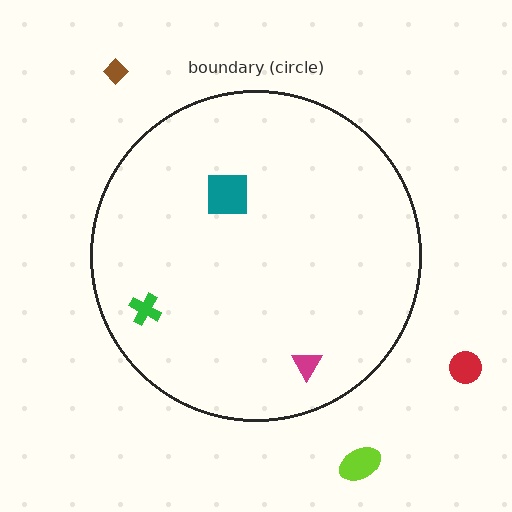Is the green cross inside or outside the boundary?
Inside.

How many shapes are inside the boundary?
3 inside, 3 outside.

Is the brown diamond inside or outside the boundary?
Outside.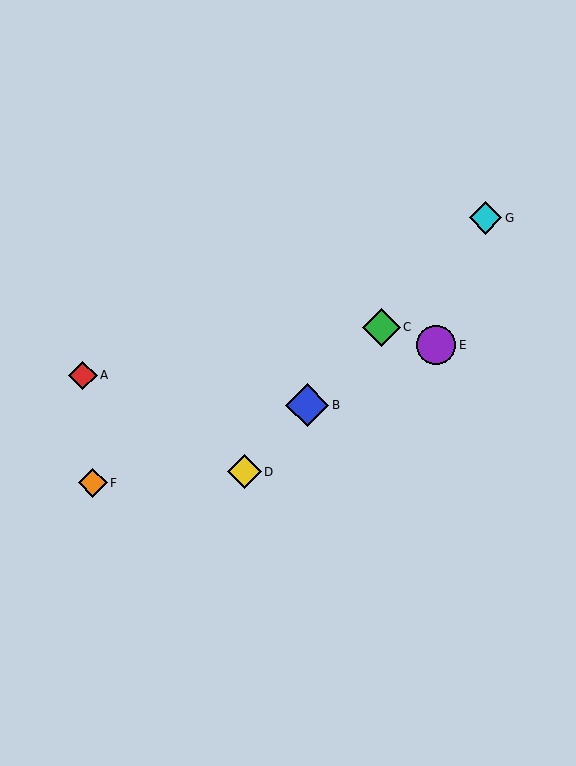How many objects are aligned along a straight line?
4 objects (B, C, D, G) are aligned along a straight line.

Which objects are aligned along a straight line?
Objects B, C, D, G are aligned along a straight line.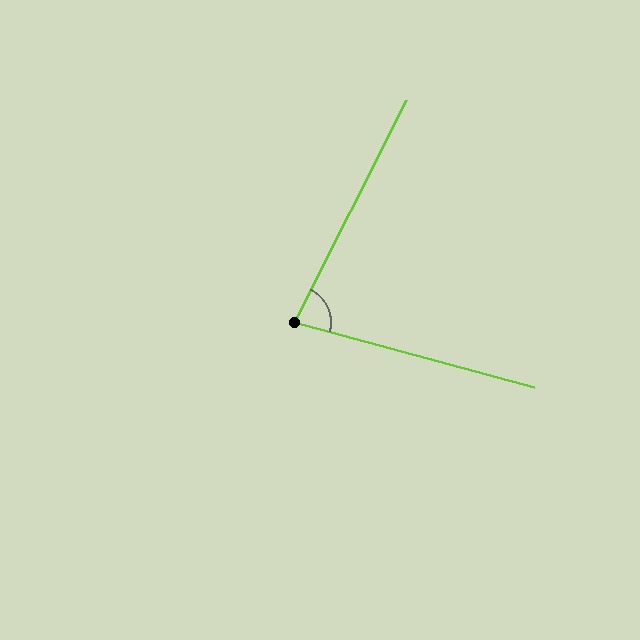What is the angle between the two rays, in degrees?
Approximately 79 degrees.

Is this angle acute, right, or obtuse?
It is acute.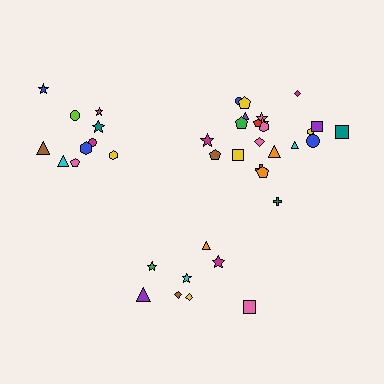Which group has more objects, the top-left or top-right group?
The top-right group.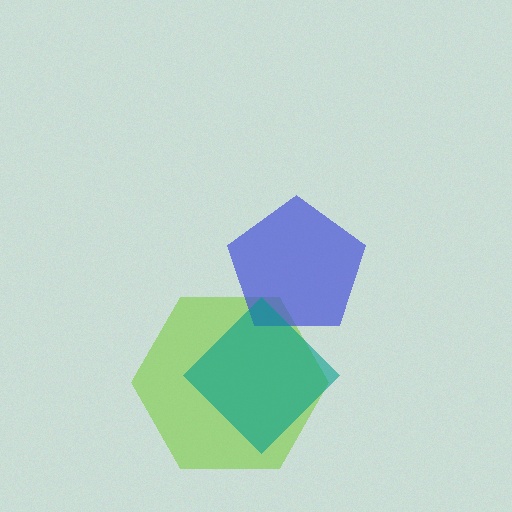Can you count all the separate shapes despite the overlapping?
Yes, there are 3 separate shapes.